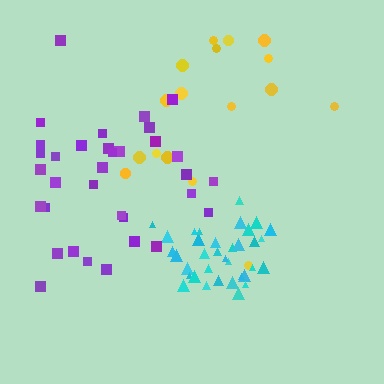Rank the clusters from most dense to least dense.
cyan, purple, yellow.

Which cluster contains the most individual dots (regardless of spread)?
Cyan (35).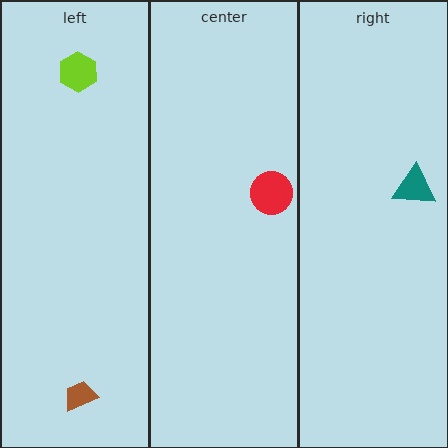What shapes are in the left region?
The lime hexagon, the brown trapezoid.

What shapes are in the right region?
The teal triangle.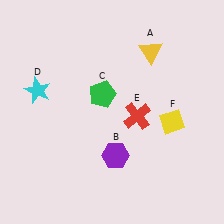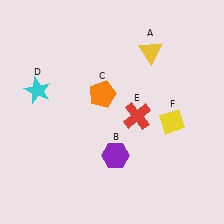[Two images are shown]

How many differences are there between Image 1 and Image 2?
There is 1 difference between the two images.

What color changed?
The pentagon (C) changed from green in Image 1 to orange in Image 2.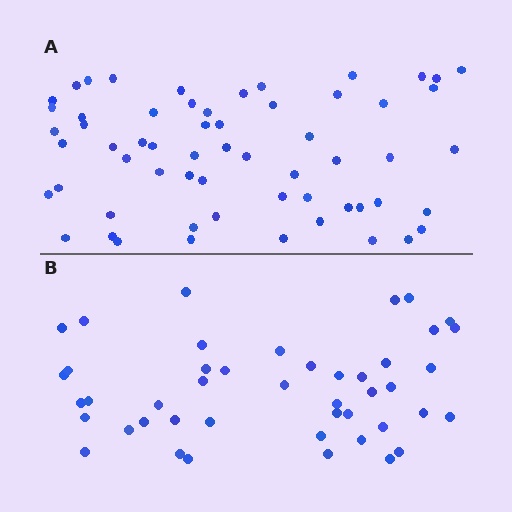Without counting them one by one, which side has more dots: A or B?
Region A (the top region) has more dots.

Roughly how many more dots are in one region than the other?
Region A has approximately 15 more dots than region B.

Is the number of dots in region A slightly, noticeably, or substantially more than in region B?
Region A has noticeably more, but not dramatically so. The ratio is roughly 1.3 to 1.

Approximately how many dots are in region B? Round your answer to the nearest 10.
About 40 dots. (The exact count is 45, which rounds to 40.)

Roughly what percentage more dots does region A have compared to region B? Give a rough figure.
About 35% more.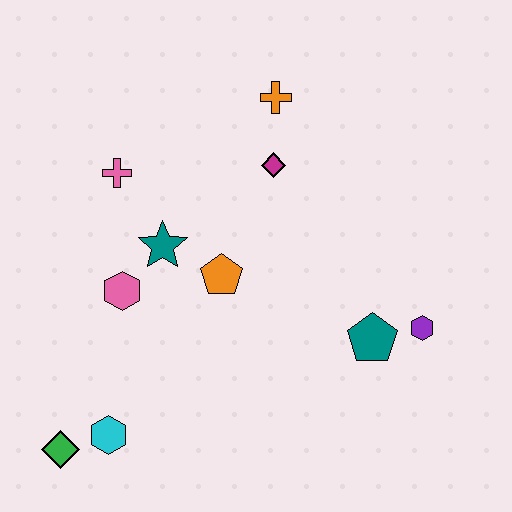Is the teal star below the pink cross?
Yes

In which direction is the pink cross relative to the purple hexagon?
The pink cross is to the left of the purple hexagon.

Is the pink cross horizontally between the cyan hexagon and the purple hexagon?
Yes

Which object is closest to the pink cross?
The teal star is closest to the pink cross.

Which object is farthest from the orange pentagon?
The green diamond is farthest from the orange pentagon.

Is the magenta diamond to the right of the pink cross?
Yes